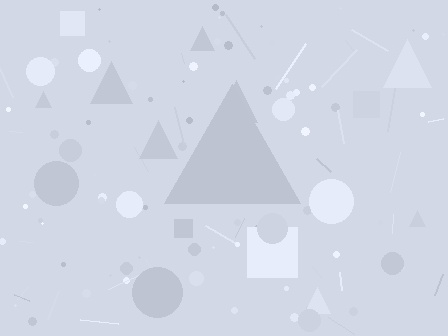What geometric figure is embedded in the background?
A triangle is embedded in the background.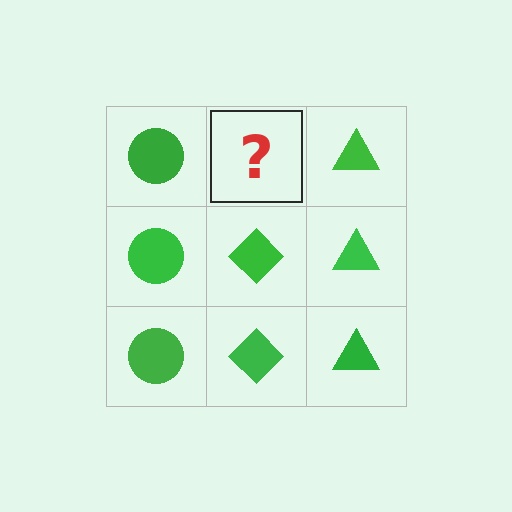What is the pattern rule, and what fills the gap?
The rule is that each column has a consistent shape. The gap should be filled with a green diamond.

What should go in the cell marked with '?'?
The missing cell should contain a green diamond.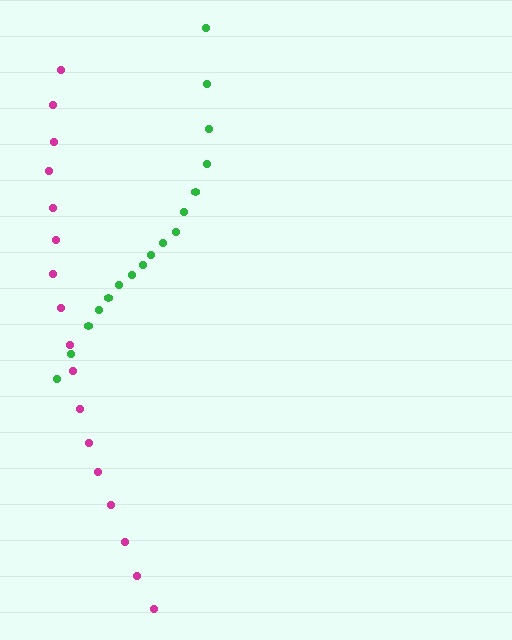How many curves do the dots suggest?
There are 2 distinct paths.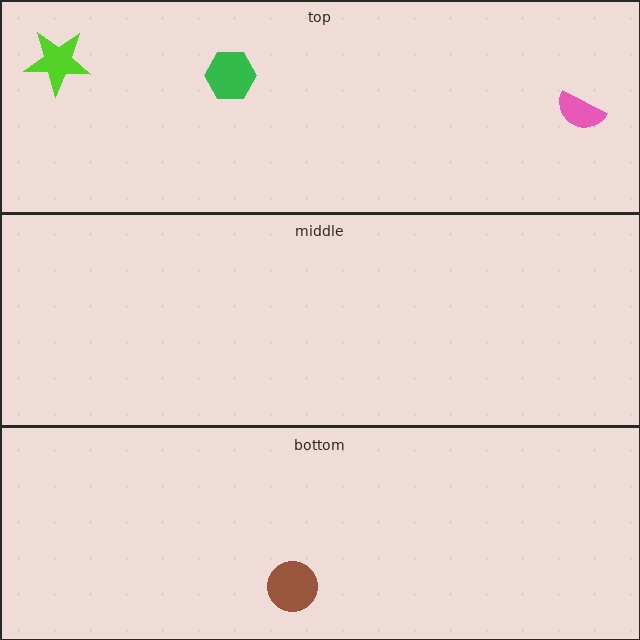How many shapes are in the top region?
3.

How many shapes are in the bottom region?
1.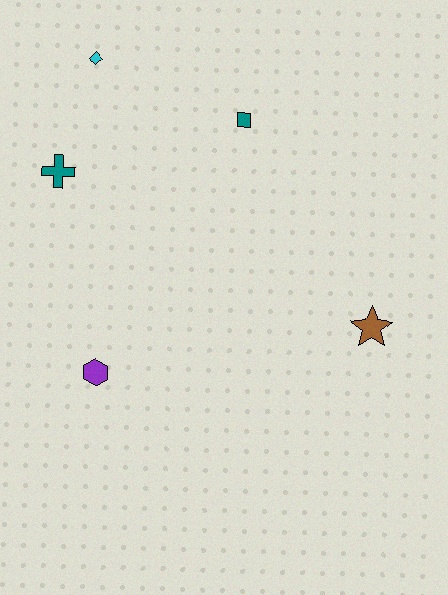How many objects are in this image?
There are 5 objects.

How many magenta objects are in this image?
There are no magenta objects.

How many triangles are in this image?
There are no triangles.